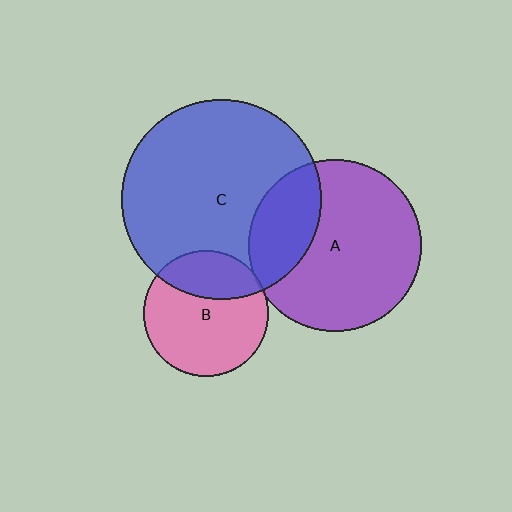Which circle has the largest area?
Circle C (blue).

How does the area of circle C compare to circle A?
Approximately 1.3 times.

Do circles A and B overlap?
Yes.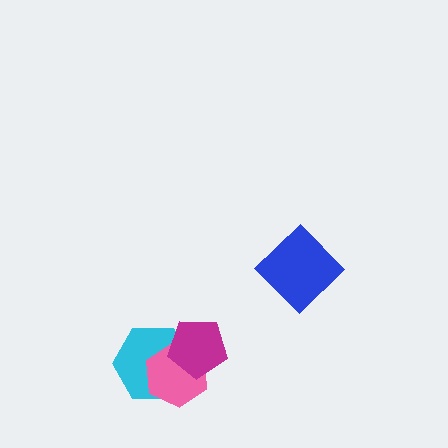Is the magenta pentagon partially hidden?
No, no other shape covers it.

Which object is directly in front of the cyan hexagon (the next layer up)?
The pink hexagon is directly in front of the cyan hexagon.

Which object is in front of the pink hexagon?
The magenta pentagon is in front of the pink hexagon.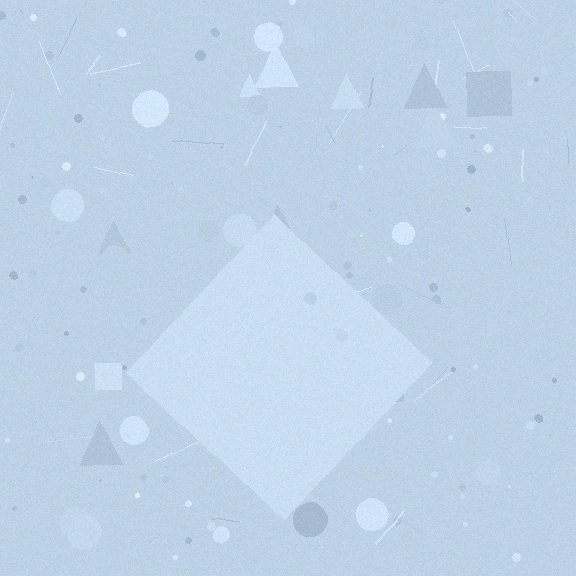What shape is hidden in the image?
A diamond is hidden in the image.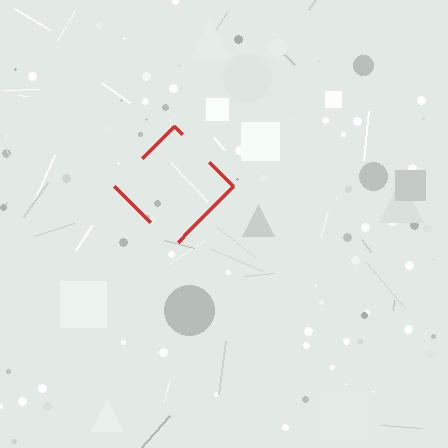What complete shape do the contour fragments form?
The contour fragments form a diamond.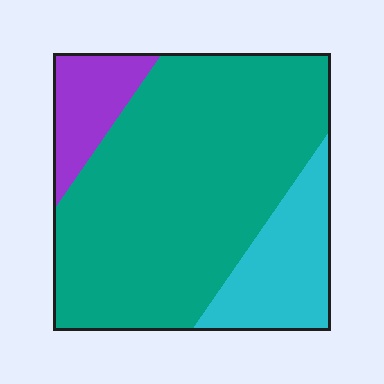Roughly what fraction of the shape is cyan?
Cyan covers roughly 20% of the shape.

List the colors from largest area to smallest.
From largest to smallest: teal, cyan, purple.